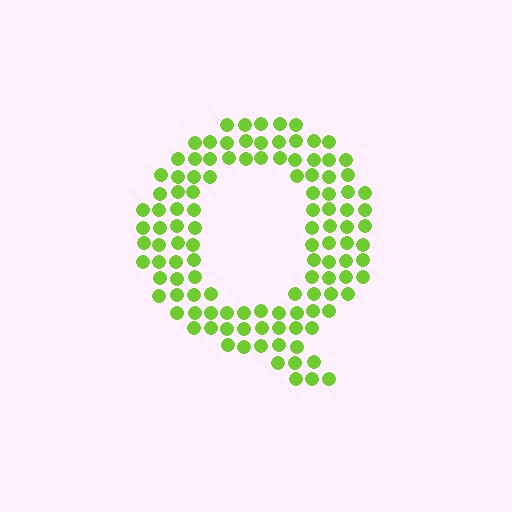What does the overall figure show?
The overall figure shows the letter Q.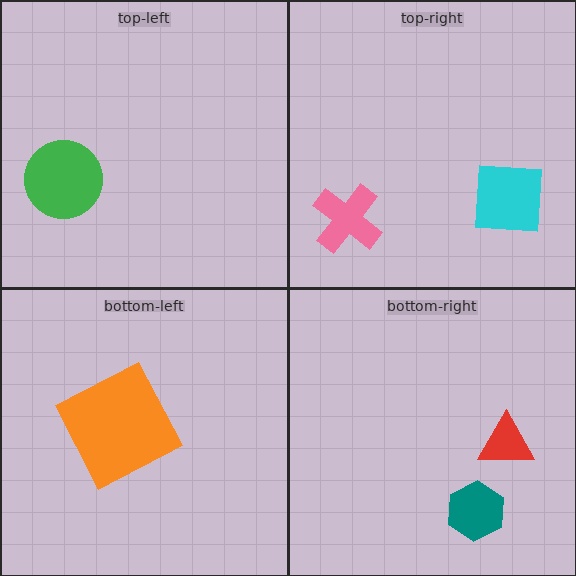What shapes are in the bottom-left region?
The orange square.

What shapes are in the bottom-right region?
The teal hexagon, the red triangle.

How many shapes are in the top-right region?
2.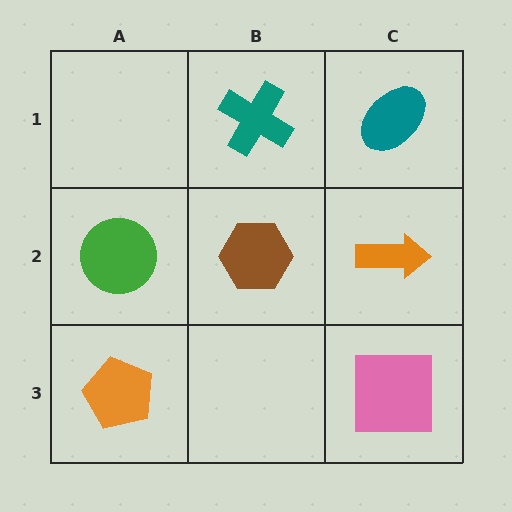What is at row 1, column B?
A teal cross.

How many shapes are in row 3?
2 shapes.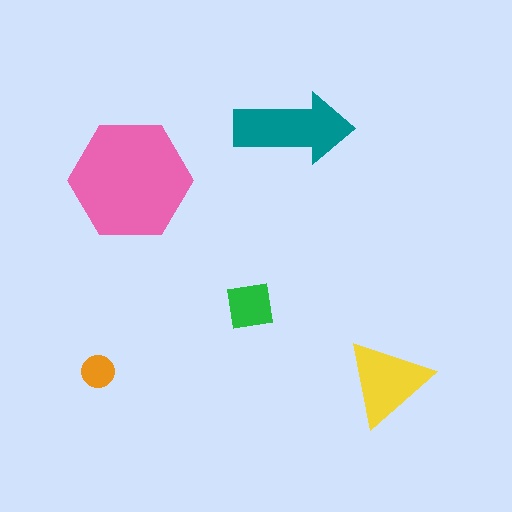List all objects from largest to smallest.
The pink hexagon, the teal arrow, the yellow triangle, the green square, the orange circle.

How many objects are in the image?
There are 5 objects in the image.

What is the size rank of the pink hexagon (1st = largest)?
1st.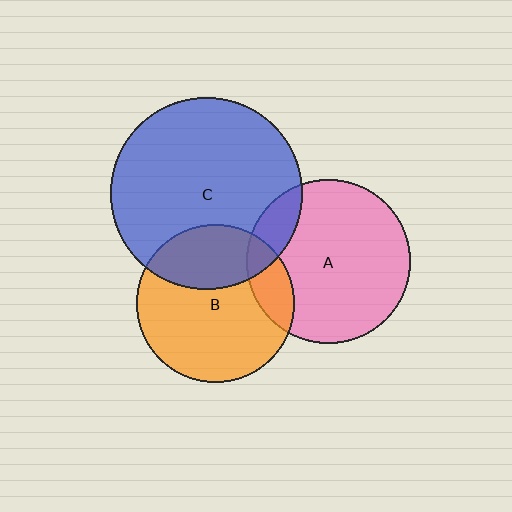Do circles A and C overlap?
Yes.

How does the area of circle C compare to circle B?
Approximately 1.5 times.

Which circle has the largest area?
Circle C (blue).